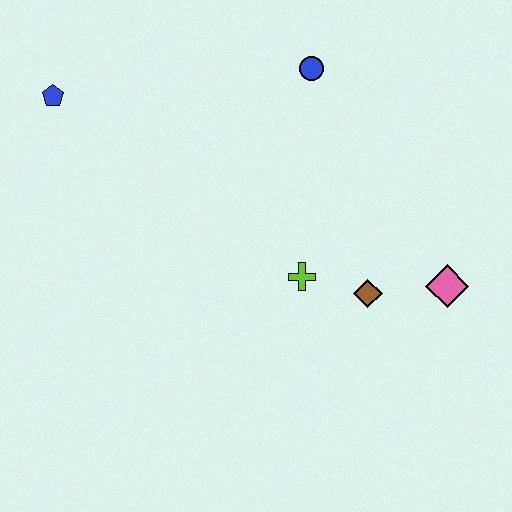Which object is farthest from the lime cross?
The blue pentagon is farthest from the lime cross.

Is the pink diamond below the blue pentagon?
Yes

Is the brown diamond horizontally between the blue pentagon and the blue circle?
No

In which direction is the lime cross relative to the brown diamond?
The lime cross is to the left of the brown diamond.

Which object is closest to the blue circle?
The lime cross is closest to the blue circle.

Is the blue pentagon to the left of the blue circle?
Yes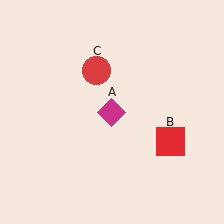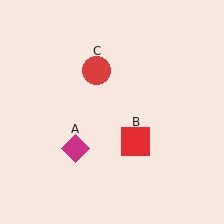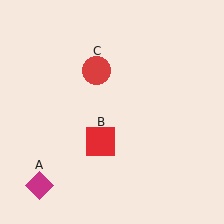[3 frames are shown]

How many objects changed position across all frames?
2 objects changed position: magenta diamond (object A), red square (object B).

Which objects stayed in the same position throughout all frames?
Red circle (object C) remained stationary.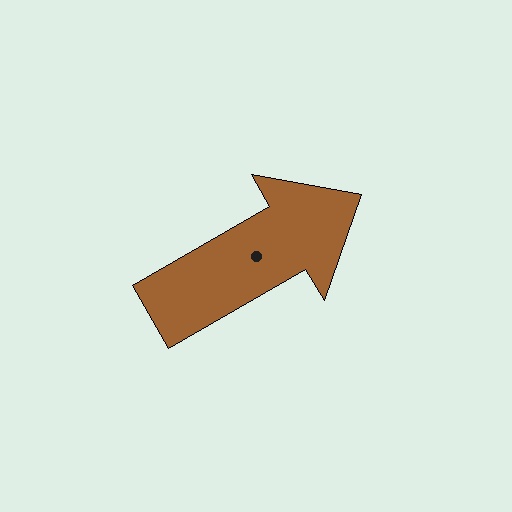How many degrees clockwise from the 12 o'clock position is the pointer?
Approximately 60 degrees.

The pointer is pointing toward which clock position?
Roughly 2 o'clock.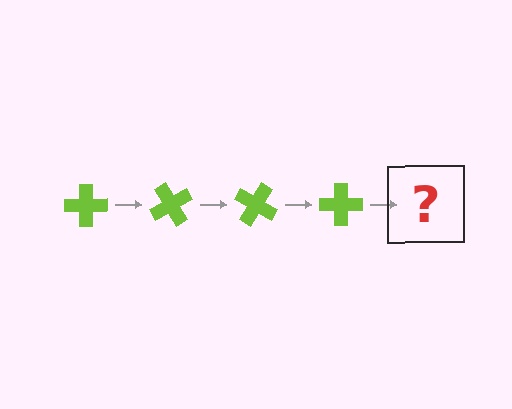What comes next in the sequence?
The next element should be a lime cross rotated 240 degrees.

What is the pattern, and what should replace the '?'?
The pattern is that the cross rotates 60 degrees each step. The '?' should be a lime cross rotated 240 degrees.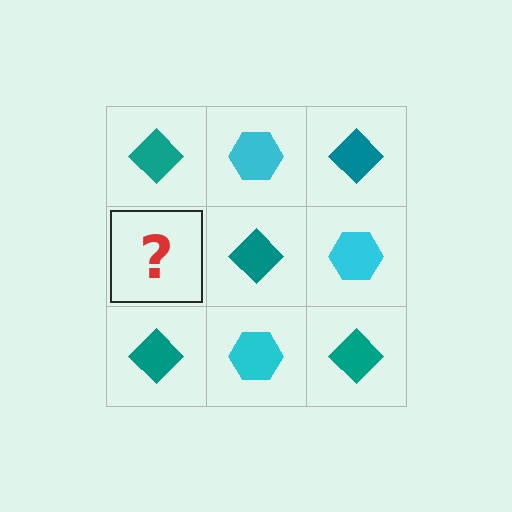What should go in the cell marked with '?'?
The missing cell should contain a cyan hexagon.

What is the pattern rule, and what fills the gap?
The rule is that it alternates teal diamond and cyan hexagon in a checkerboard pattern. The gap should be filled with a cyan hexagon.